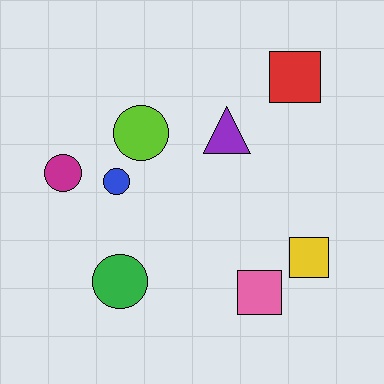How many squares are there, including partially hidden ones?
There are 3 squares.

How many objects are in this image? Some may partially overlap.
There are 8 objects.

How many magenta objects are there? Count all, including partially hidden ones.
There is 1 magenta object.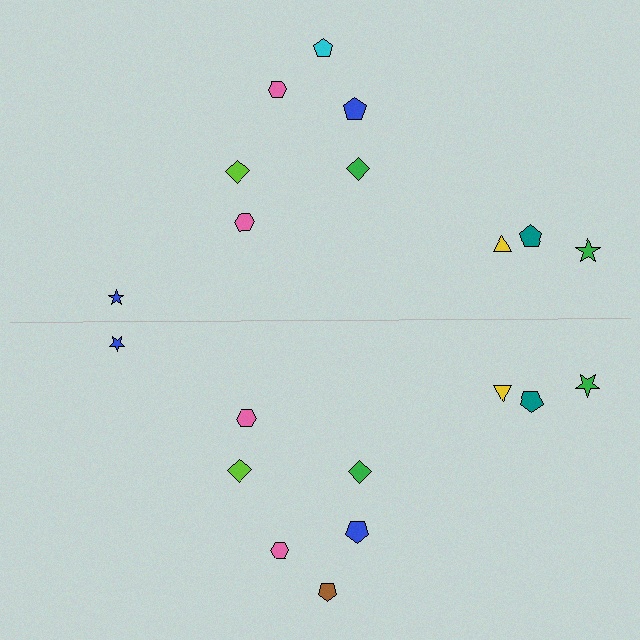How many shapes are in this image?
There are 20 shapes in this image.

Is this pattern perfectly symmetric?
No, the pattern is not perfectly symmetric. The brown pentagon on the bottom side breaks the symmetry — its mirror counterpart is cyan.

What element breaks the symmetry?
The brown pentagon on the bottom side breaks the symmetry — its mirror counterpart is cyan.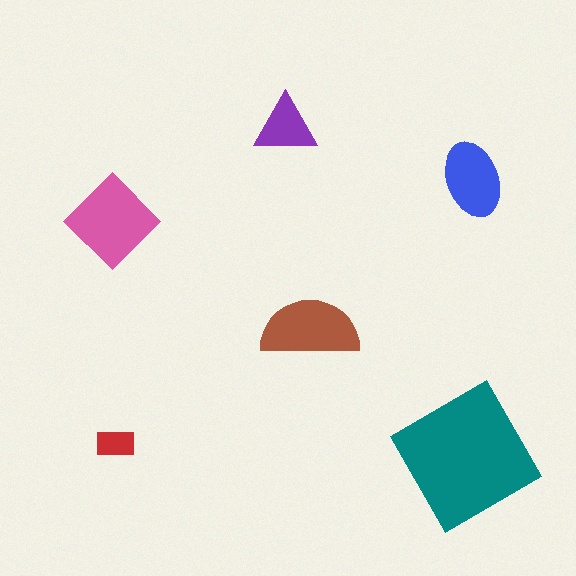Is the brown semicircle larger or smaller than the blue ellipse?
Larger.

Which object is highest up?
The purple triangle is topmost.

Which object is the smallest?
The red rectangle.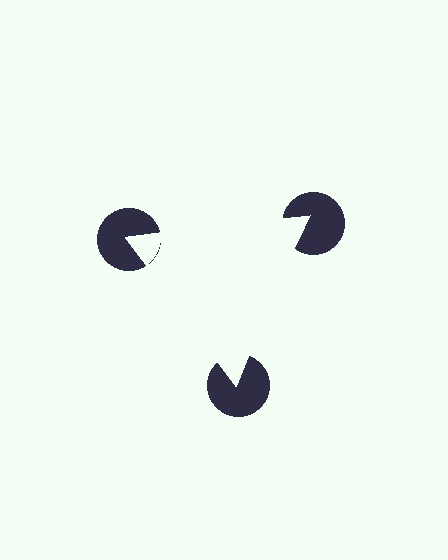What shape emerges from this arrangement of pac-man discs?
An illusory triangle — its edges are inferred from the aligned wedge cuts in the pac-man discs, not physically drawn.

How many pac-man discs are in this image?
There are 3 — one at each vertex of the illusory triangle.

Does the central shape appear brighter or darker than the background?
It typically appears slightly brighter than the background, even though no actual brightness change is drawn.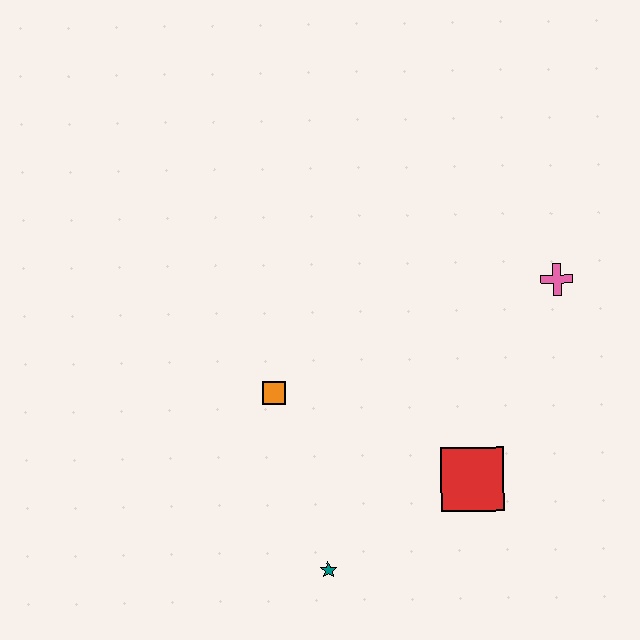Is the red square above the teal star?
Yes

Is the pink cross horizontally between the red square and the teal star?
No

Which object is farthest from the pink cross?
The teal star is farthest from the pink cross.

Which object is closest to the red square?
The teal star is closest to the red square.